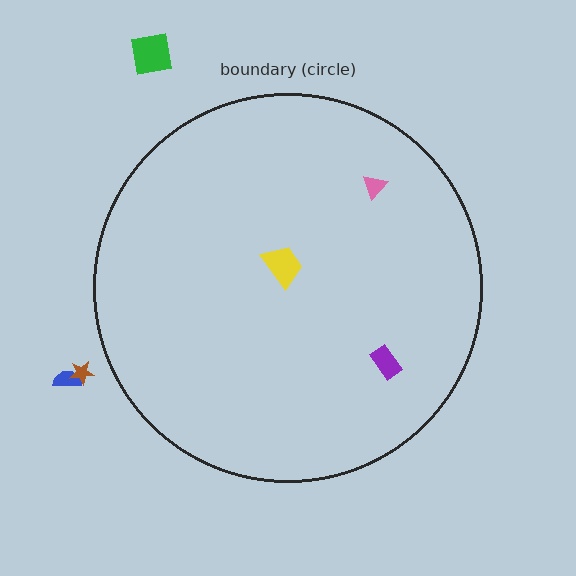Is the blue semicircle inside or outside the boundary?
Outside.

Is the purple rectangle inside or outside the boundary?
Inside.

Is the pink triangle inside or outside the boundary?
Inside.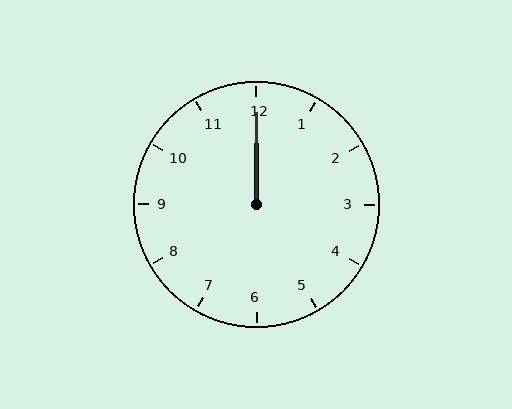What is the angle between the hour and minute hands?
Approximately 0 degrees.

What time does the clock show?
12:00.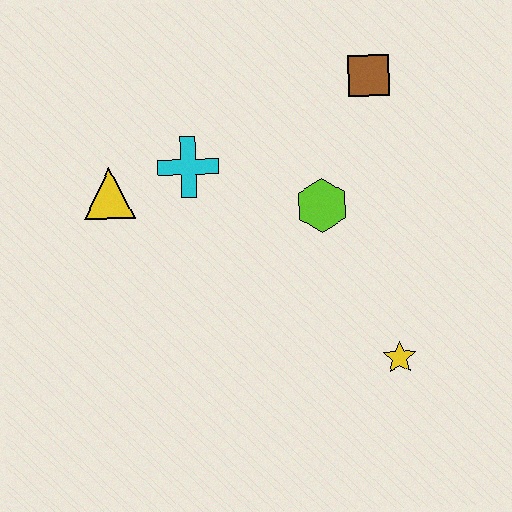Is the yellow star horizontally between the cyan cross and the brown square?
No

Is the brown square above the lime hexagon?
Yes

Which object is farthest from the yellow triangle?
The yellow star is farthest from the yellow triangle.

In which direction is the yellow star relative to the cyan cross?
The yellow star is to the right of the cyan cross.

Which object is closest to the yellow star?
The lime hexagon is closest to the yellow star.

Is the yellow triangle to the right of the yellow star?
No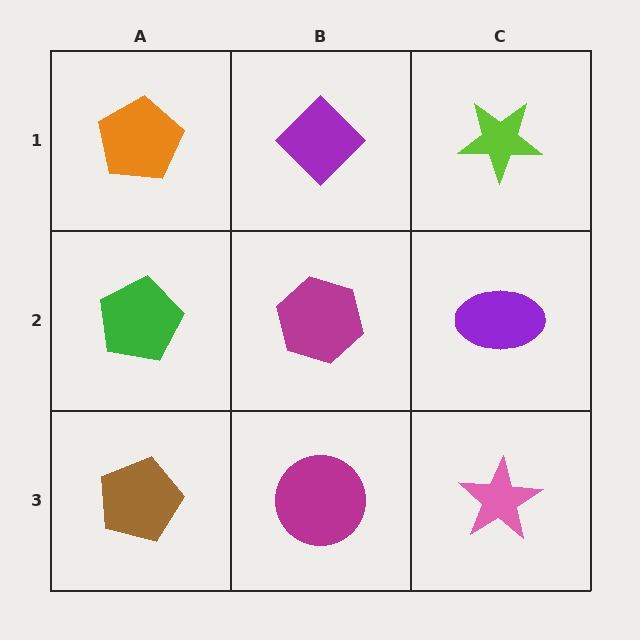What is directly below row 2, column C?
A pink star.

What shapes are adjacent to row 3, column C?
A purple ellipse (row 2, column C), a magenta circle (row 3, column B).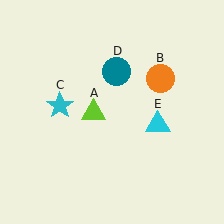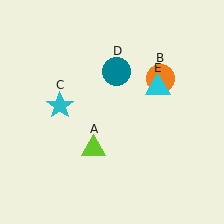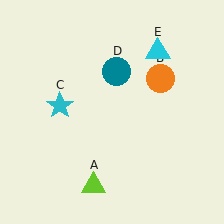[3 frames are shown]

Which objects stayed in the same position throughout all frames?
Orange circle (object B) and cyan star (object C) and teal circle (object D) remained stationary.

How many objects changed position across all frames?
2 objects changed position: lime triangle (object A), cyan triangle (object E).